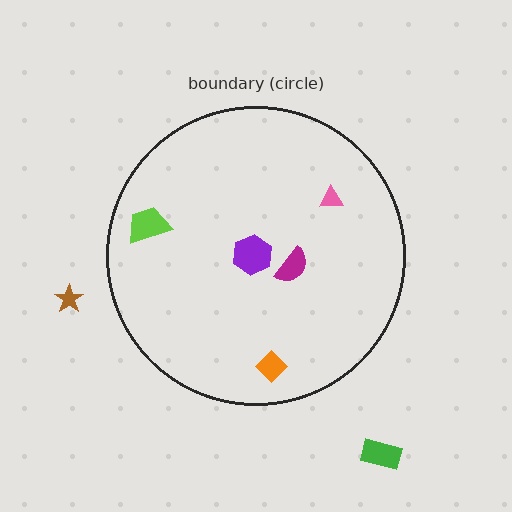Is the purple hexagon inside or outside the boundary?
Inside.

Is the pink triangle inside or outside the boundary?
Inside.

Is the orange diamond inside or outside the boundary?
Inside.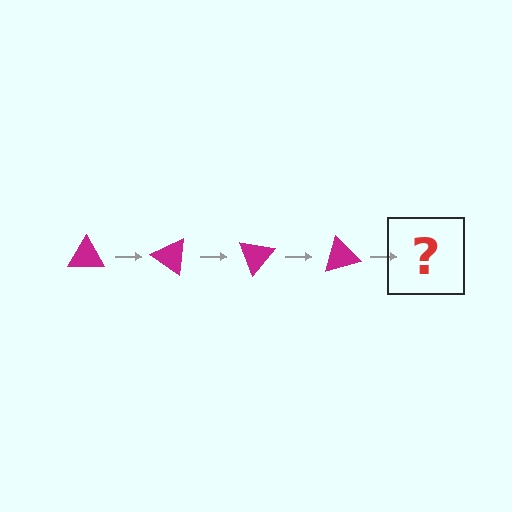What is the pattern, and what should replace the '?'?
The pattern is that the triangle rotates 35 degrees each step. The '?' should be a magenta triangle rotated 140 degrees.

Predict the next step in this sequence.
The next step is a magenta triangle rotated 140 degrees.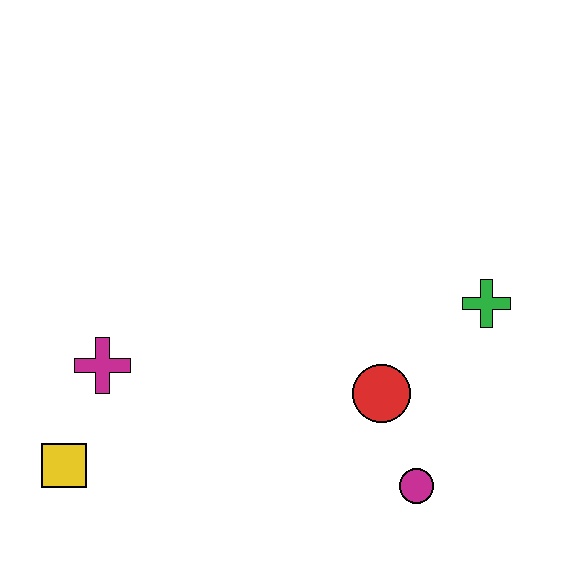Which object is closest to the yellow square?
The magenta cross is closest to the yellow square.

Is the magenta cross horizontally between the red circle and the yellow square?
Yes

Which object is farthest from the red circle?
The yellow square is farthest from the red circle.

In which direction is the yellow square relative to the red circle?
The yellow square is to the left of the red circle.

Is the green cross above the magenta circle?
Yes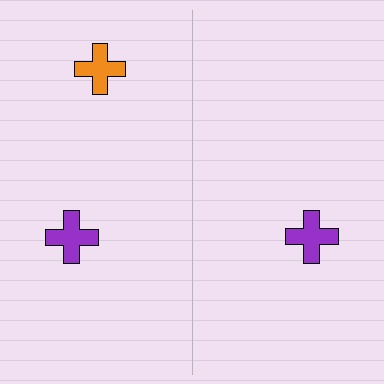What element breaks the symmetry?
A orange cross is missing from the right side.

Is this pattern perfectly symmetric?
No, the pattern is not perfectly symmetric. A orange cross is missing from the right side.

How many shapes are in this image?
There are 3 shapes in this image.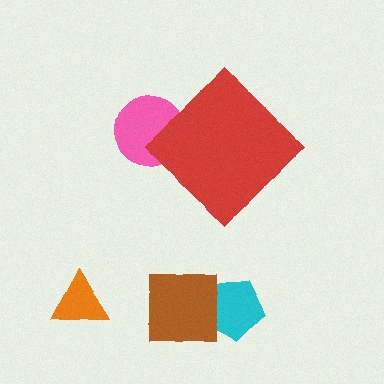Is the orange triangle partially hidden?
No, the orange triangle is fully visible.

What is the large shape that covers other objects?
A red diamond.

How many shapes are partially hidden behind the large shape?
1 shape is partially hidden.